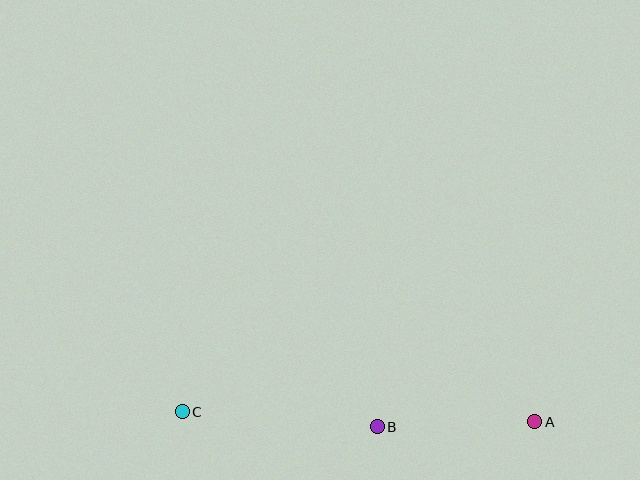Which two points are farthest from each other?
Points A and C are farthest from each other.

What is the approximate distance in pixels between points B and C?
The distance between B and C is approximately 195 pixels.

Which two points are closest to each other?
Points A and B are closest to each other.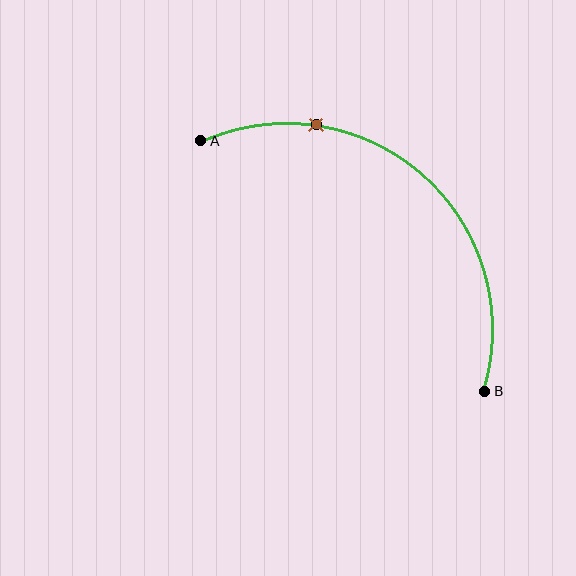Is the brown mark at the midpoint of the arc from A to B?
No. The brown mark lies on the arc but is closer to endpoint A. The arc midpoint would be at the point on the curve equidistant along the arc from both A and B.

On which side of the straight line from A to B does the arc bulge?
The arc bulges above and to the right of the straight line connecting A and B.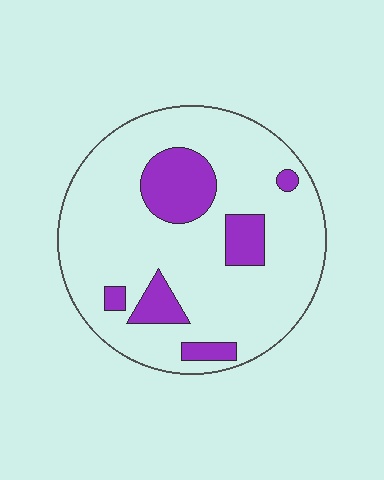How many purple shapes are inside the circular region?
6.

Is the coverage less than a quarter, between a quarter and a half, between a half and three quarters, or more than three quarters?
Less than a quarter.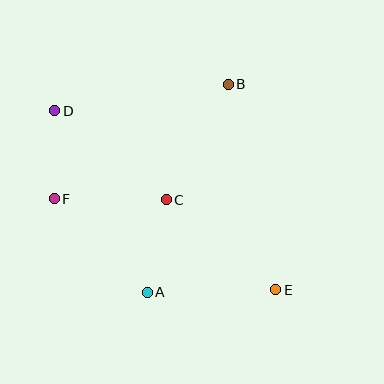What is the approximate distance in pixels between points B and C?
The distance between B and C is approximately 131 pixels.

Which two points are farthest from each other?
Points D and E are farthest from each other.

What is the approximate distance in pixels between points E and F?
The distance between E and F is approximately 240 pixels.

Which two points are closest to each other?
Points D and F are closest to each other.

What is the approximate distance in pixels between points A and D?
The distance between A and D is approximately 204 pixels.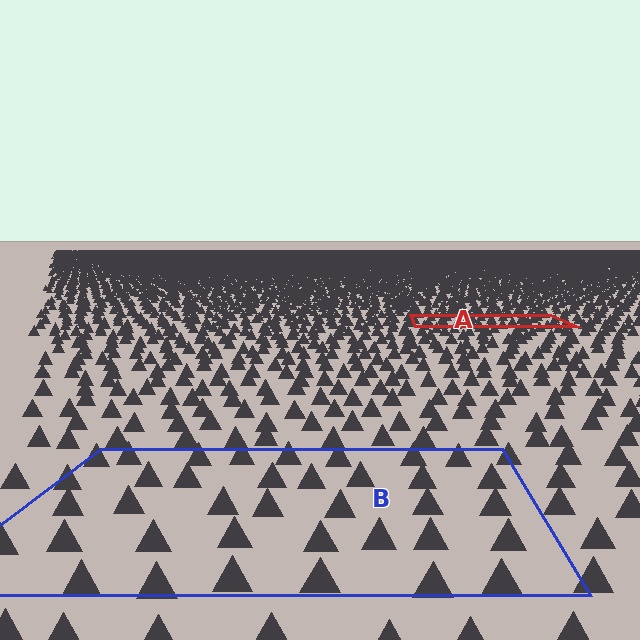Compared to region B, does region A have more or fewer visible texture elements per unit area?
Region A has more texture elements per unit area — they are packed more densely because it is farther away.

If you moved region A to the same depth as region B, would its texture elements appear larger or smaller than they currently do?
They would appear larger. At a closer depth, the same texture elements are projected at a bigger on-screen size.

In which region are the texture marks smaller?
The texture marks are smaller in region A, because it is farther away.